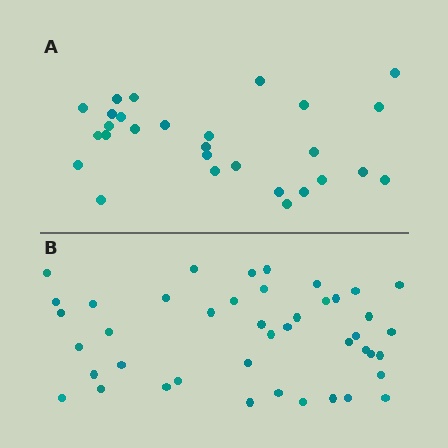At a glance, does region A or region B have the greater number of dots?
Region B (the bottom region) has more dots.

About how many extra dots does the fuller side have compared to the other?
Region B has approximately 15 more dots than region A.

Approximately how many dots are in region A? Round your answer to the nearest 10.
About 30 dots. (The exact count is 28, which rounds to 30.)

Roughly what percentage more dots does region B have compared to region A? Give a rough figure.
About 55% more.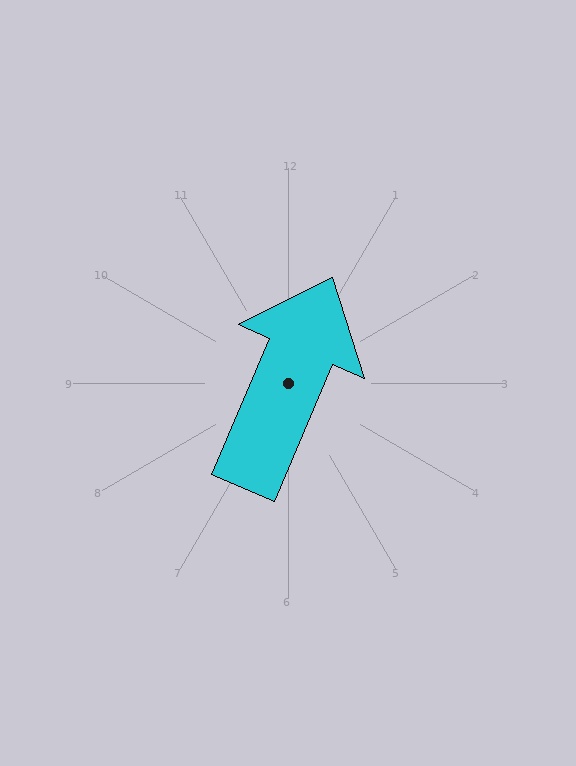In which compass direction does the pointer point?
Northeast.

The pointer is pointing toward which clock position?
Roughly 1 o'clock.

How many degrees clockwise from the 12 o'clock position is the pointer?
Approximately 23 degrees.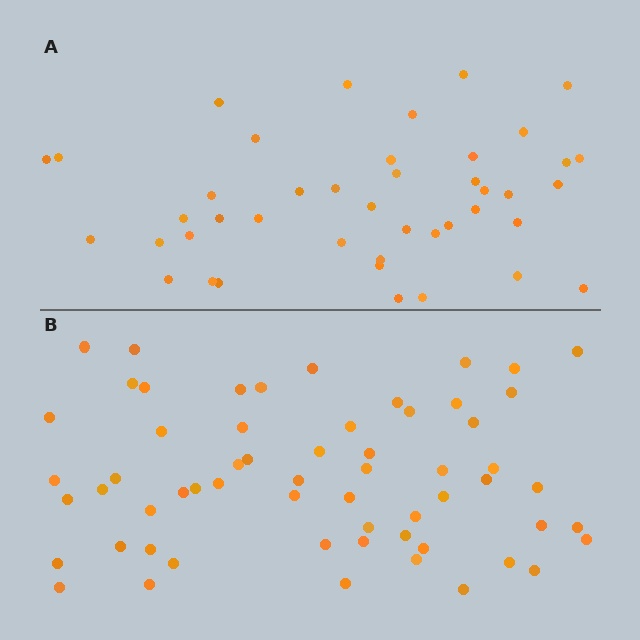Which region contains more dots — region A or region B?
Region B (the bottom region) has more dots.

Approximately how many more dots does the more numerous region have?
Region B has approximately 15 more dots than region A.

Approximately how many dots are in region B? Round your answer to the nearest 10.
About 60 dots.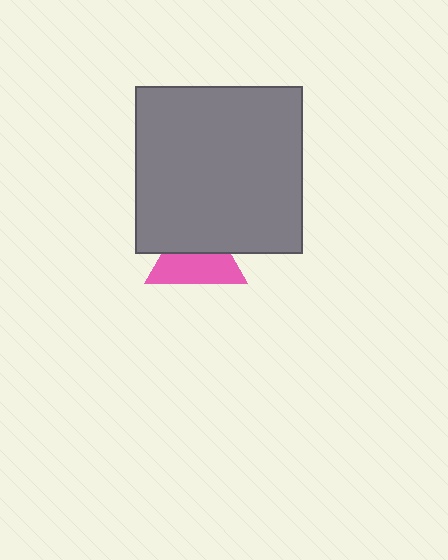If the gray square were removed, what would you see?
You would see the complete pink triangle.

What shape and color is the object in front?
The object in front is a gray square.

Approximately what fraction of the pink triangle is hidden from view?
Roughly 44% of the pink triangle is hidden behind the gray square.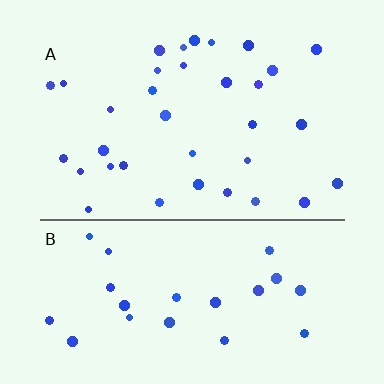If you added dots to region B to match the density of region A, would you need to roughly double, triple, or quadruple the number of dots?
Approximately double.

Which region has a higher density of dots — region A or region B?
A (the top).